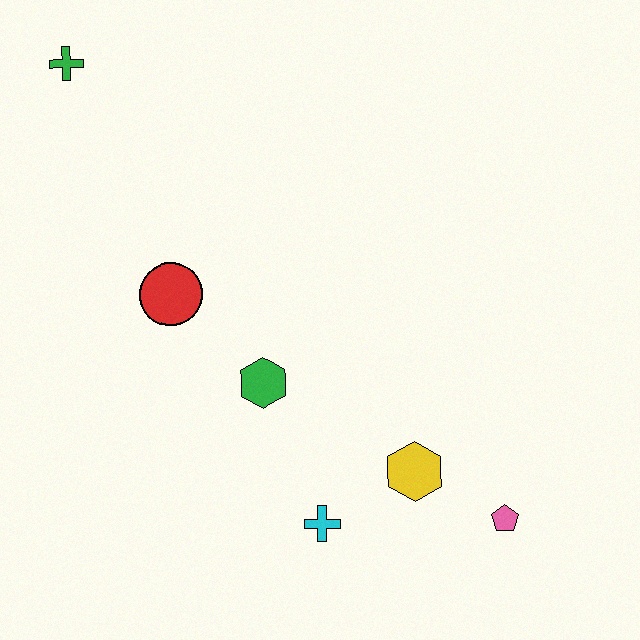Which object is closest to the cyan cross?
The yellow hexagon is closest to the cyan cross.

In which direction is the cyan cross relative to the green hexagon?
The cyan cross is below the green hexagon.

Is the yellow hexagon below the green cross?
Yes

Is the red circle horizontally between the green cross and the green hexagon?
Yes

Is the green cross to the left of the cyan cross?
Yes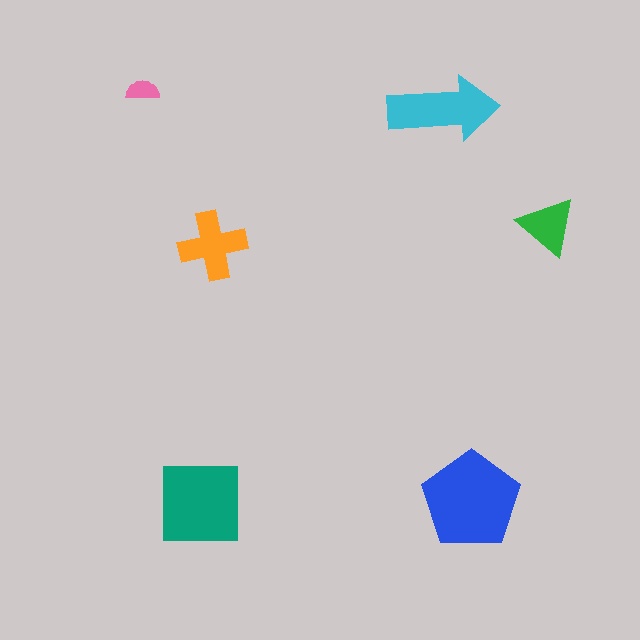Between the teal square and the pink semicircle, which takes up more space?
The teal square.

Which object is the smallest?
The pink semicircle.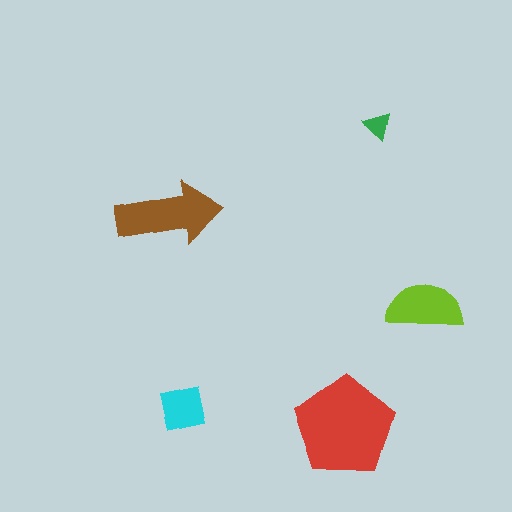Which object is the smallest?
The green triangle.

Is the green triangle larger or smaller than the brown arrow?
Smaller.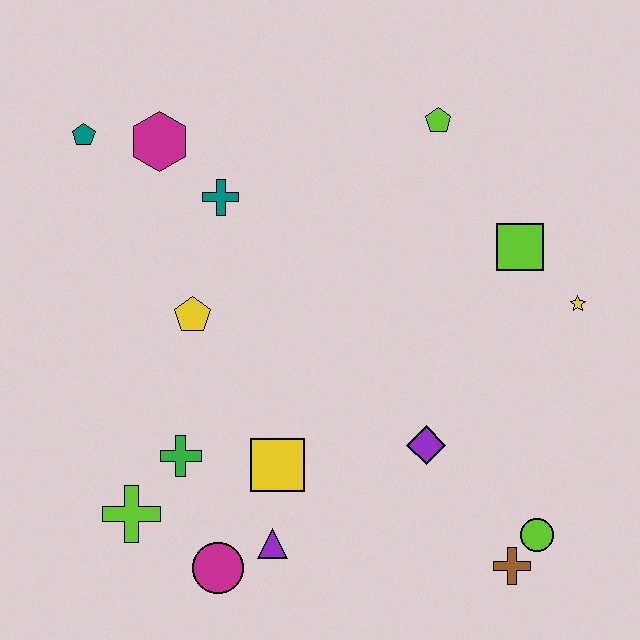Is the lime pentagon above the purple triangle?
Yes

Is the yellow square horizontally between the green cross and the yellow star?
Yes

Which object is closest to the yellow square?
The purple triangle is closest to the yellow square.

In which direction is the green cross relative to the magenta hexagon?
The green cross is below the magenta hexagon.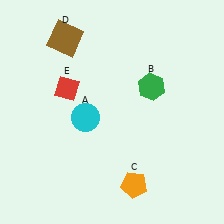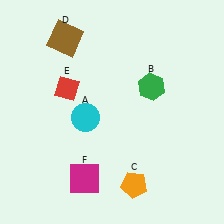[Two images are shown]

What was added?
A magenta square (F) was added in Image 2.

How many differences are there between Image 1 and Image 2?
There is 1 difference between the two images.